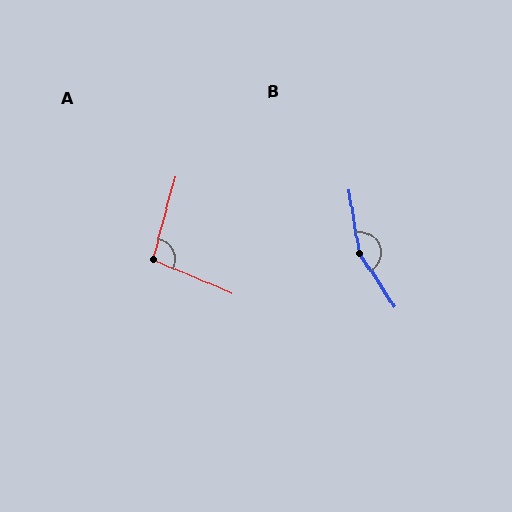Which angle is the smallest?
A, at approximately 98 degrees.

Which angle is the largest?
B, at approximately 156 degrees.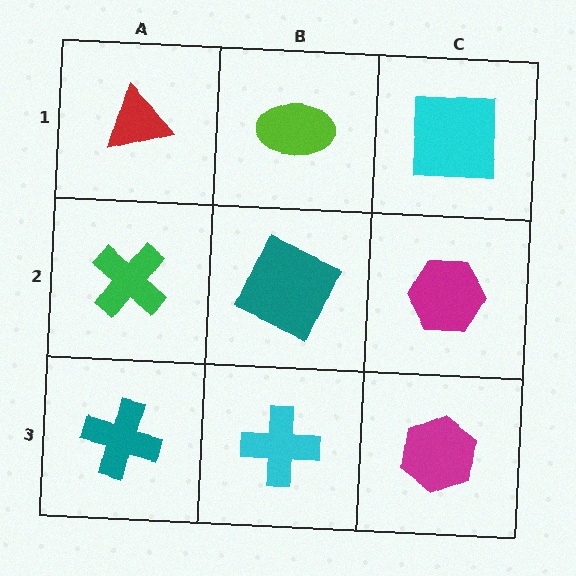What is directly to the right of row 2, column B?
A magenta hexagon.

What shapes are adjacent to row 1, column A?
A green cross (row 2, column A), a lime ellipse (row 1, column B).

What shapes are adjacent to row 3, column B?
A teal square (row 2, column B), a teal cross (row 3, column A), a magenta hexagon (row 3, column C).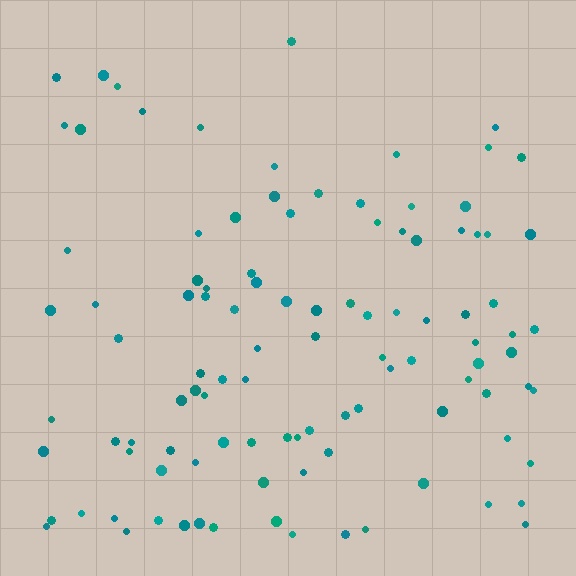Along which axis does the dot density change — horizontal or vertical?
Vertical.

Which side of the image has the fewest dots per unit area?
The top.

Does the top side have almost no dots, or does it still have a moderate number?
Still a moderate number, just noticeably fewer than the bottom.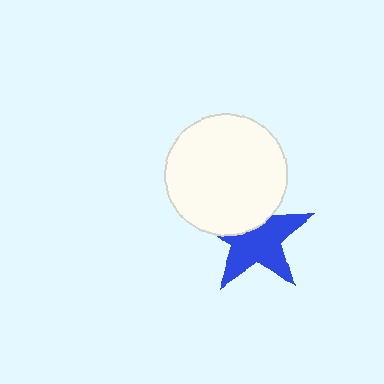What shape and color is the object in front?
The object in front is a white circle.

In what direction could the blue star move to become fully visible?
The blue star could move down. That would shift it out from behind the white circle entirely.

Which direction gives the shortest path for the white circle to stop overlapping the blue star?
Moving up gives the shortest separation.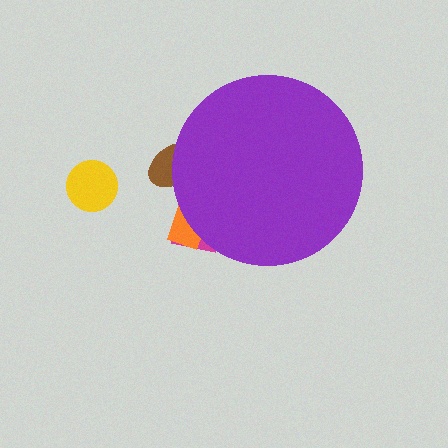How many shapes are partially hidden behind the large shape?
3 shapes are partially hidden.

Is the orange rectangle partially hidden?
Yes, the orange rectangle is partially hidden behind the purple circle.